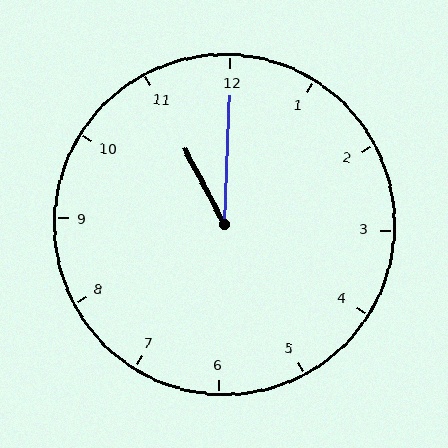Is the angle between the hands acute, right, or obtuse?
It is acute.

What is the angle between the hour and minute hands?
Approximately 30 degrees.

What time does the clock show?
11:00.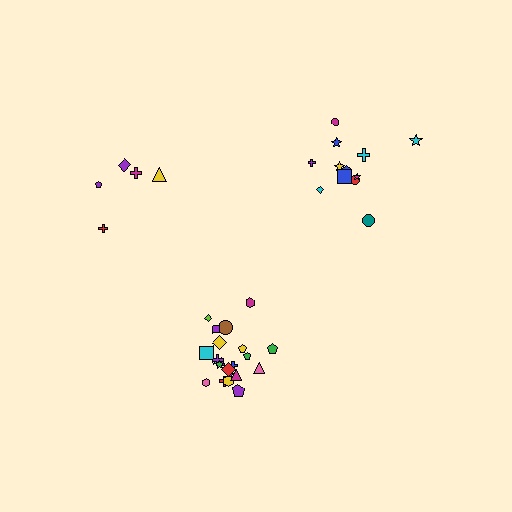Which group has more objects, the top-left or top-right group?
The top-right group.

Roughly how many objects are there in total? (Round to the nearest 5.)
Roughly 40 objects in total.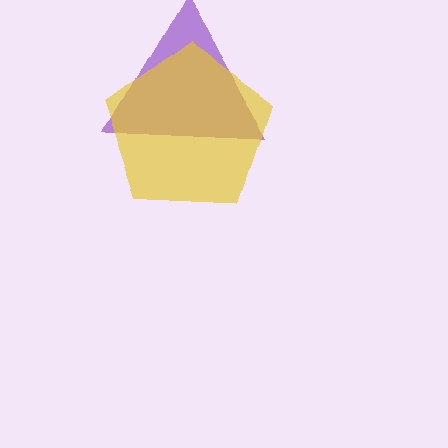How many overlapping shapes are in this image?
There are 2 overlapping shapes in the image.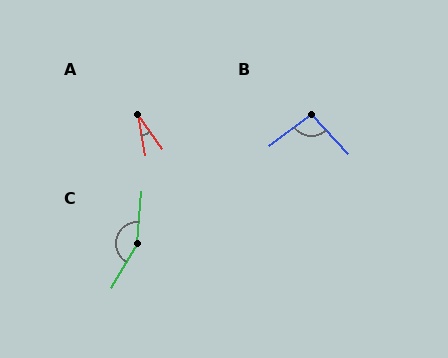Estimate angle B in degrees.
Approximately 96 degrees.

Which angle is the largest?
C, at approximately 154 degrees.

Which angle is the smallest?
A, at approximately 25 degrees.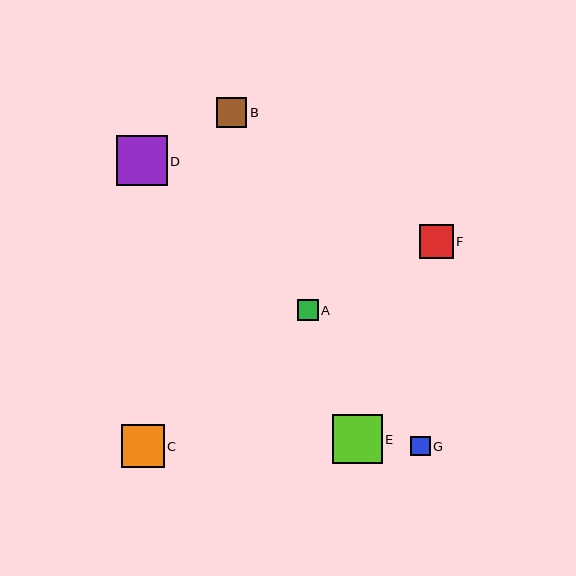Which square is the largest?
Square D is the largest with a size of approximately 50 pixels.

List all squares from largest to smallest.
From largest to smallest: D, E, C, F, B, A, G.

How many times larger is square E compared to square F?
Square E is approximately 1.5 times the size of square F.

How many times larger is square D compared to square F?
Square D is approximately 1.5 times the size of square F.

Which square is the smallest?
Square G is the smallest with a size of approximately 20 pixels.